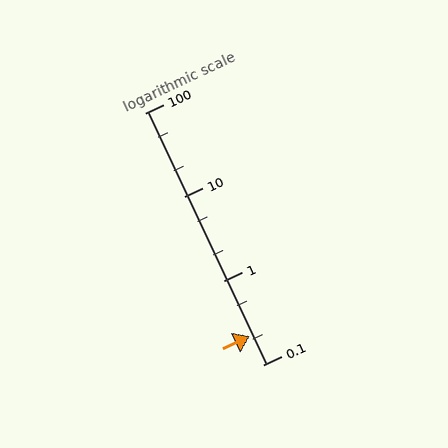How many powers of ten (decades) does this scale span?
The scale spans 3 decades, from 0.1 to 100.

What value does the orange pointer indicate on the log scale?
The pointer indicates approximately 0.22.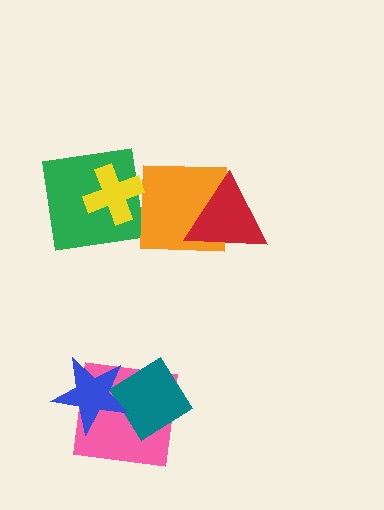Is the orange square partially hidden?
Yes, it is partially covered by another shape.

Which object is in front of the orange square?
The red triangle is in front of the orange square.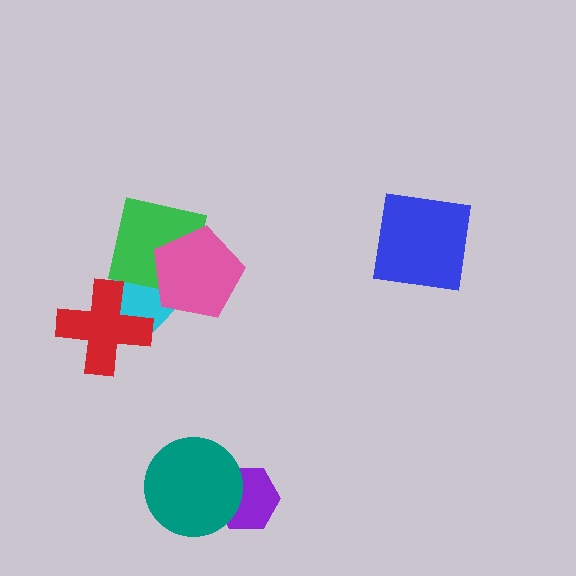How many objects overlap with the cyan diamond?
3 objects overlap with the cyan diamond.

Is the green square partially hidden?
Yes, it is partially covered by another shape.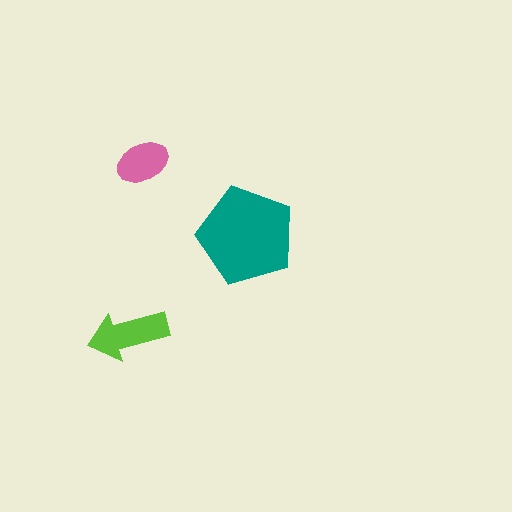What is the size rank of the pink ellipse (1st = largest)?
3rd.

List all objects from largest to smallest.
The teal pentagon, the lime arrow, the pink ellipse.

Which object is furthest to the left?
The lime arrow is leftmost.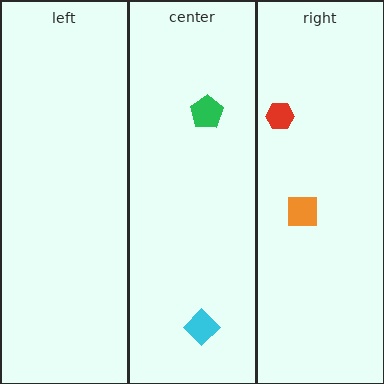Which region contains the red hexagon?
The right region.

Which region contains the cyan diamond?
The center region.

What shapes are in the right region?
The red hexagon, the orange square.